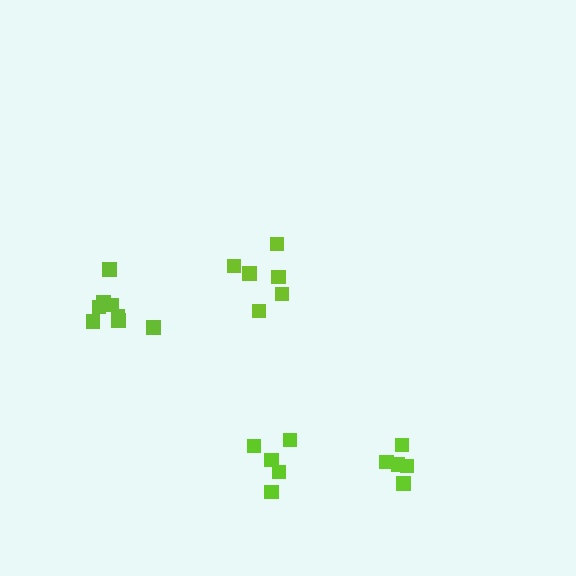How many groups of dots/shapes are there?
There are 4 groups.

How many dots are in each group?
Group 1: 6 dots, Group 2: 5 dots, Group 3: 8 dots, Group 4: 5 dots (24 total).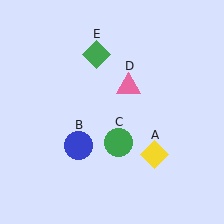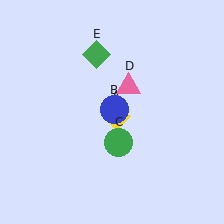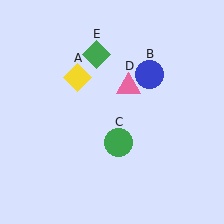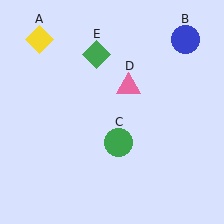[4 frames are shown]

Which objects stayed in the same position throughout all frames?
Green circle (object C) and pink triangle (object D) and green diamond (object E) remained stationary.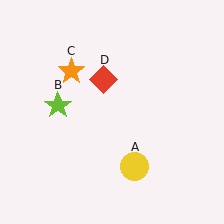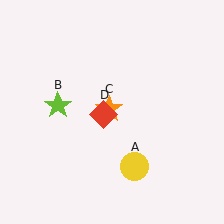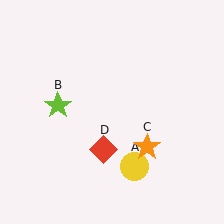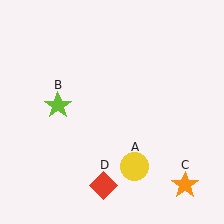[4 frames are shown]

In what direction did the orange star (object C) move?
The orange star (object C) moved down and to the right.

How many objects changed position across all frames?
2 objects changed position: orange star (object C), red diamond (object D).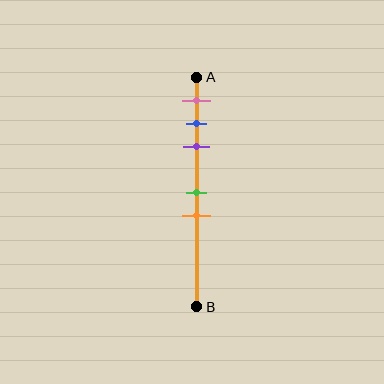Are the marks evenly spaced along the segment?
No, the marks are not evenly spaced.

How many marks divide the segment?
There are 5 marks dividing the segment.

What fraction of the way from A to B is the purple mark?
The purple mark is approximately 30% (0.3) of the way from A to B.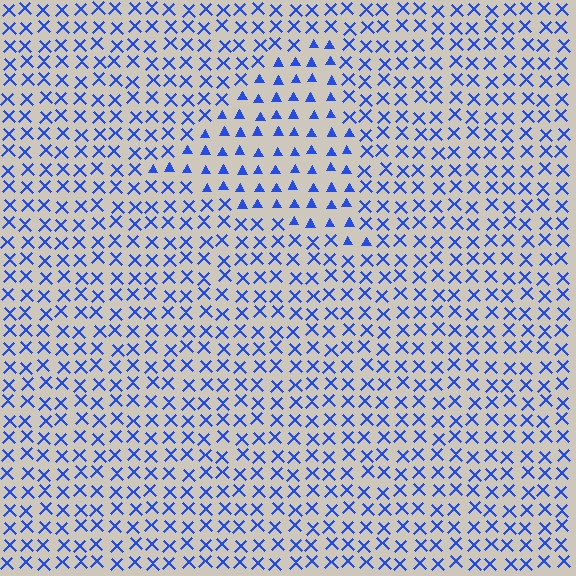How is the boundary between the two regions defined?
The boundary is defined by a change in element shape: triangles inside vs. X marks outside. All elements share the same color and spacing.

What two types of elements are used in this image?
The image uses triangles inside the triangle region and X marks outside it.